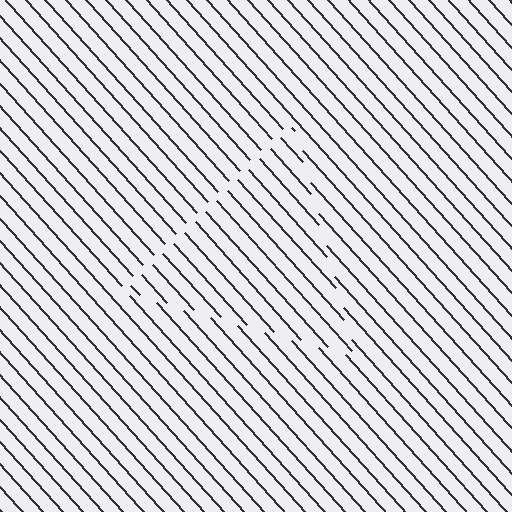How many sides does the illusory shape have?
3 sides — the line-ends trace a triangle.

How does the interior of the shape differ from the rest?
The interior of the shape contains the same grating, shifted by half a period — the contour is defined by the phase discontinuity where line-ends from the inner and outer gratings abut.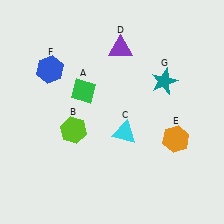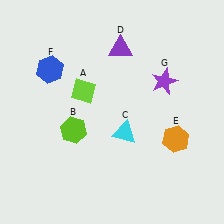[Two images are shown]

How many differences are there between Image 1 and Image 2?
There are 2 differences between the two images.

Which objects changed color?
A changed from green to lime. G changed from teal to purple.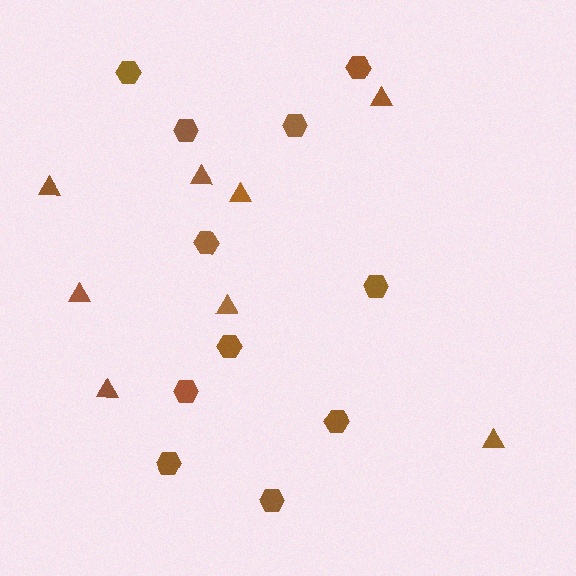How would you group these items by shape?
There are 2 groups: one group of hexagons (11) and one group of triangles (8).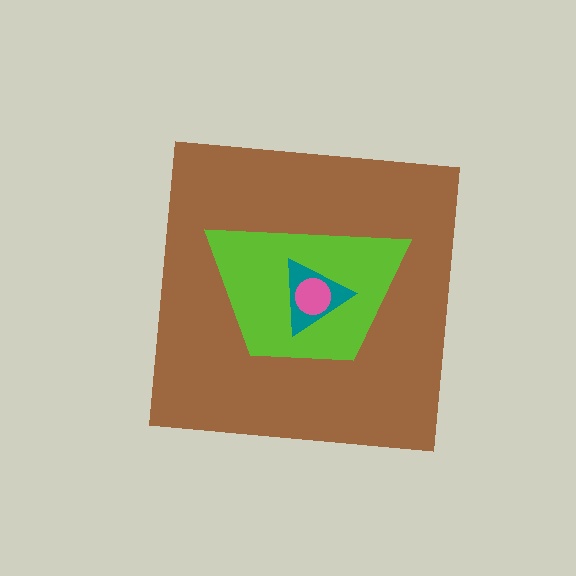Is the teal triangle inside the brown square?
Yes.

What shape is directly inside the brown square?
The lime trapezoid.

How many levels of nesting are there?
4.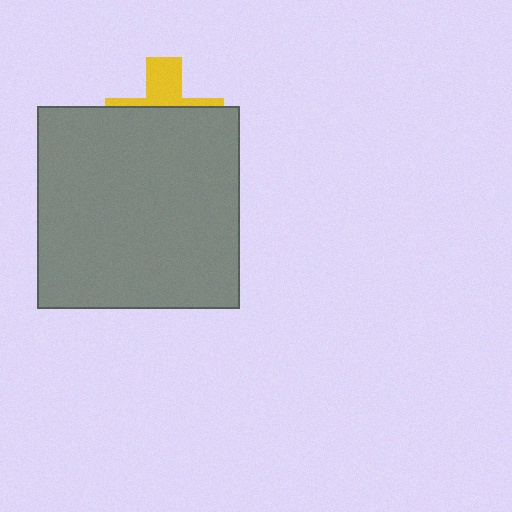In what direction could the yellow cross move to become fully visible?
The yellow cross could move up. That would shift it out from behind the gray square entirely.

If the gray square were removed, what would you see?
You would see the complete yellow cross.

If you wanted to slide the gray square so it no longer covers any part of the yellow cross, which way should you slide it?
Slide it down — that is the most direct way to separate the two shapes.